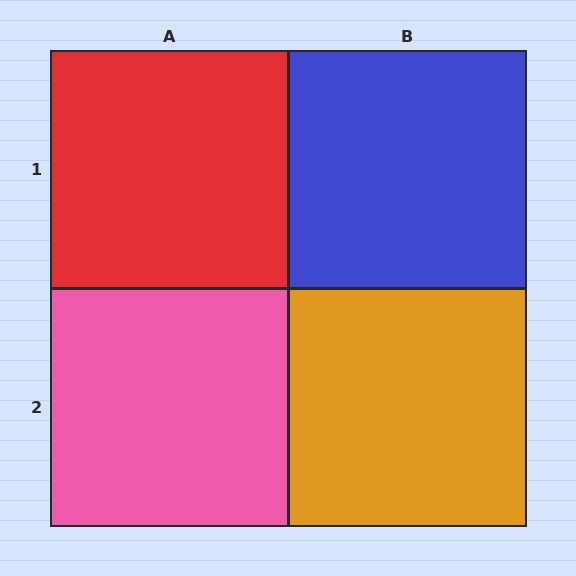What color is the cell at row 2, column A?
Pink.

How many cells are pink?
1 cell is pink.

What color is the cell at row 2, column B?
Orange.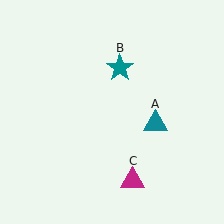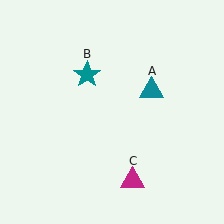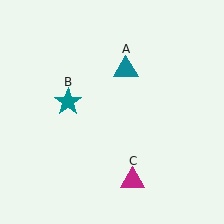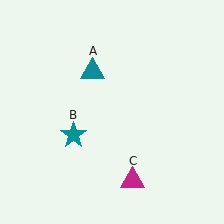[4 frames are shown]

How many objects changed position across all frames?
2 objects changed position: teal triangle (object A), teal star (object B).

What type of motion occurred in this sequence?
The teal triangle (object A), teal star (object B) rotated counterclockwise around the center of the scene.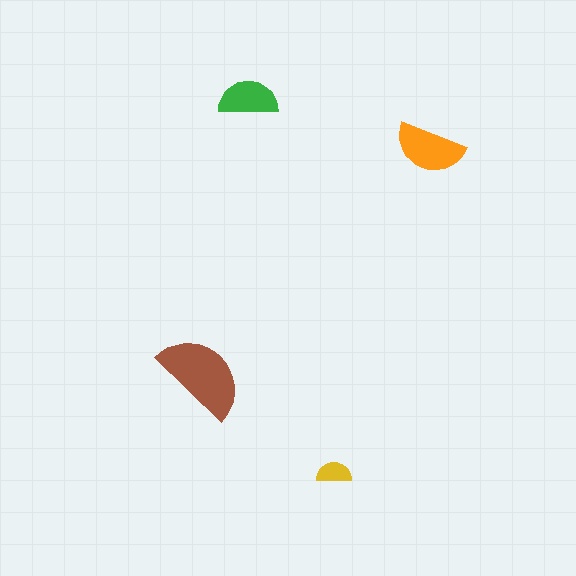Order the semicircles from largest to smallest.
the brown one, the orange one, the green one, the yellow one.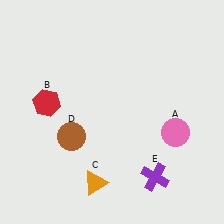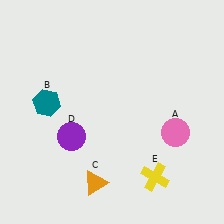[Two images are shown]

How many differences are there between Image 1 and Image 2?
There are 3 differences between the two images.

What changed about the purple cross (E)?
In Image 1, E is purple. In Image 2, it changed to yellow.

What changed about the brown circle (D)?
In Image 1, D is brown. In Image 2, it changed to purple.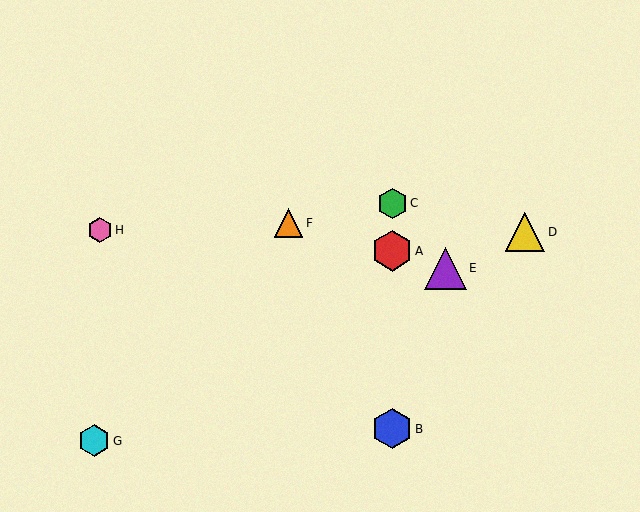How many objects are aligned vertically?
3 objects (A, B, C) are aligned vertically.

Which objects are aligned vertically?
Objects A, B, C are aligned vertically.